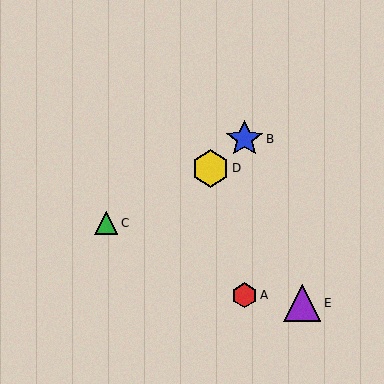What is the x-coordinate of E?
Object E is at x≈302.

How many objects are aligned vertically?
2 objects (A, B) are aligned vertically.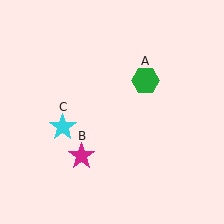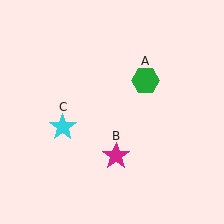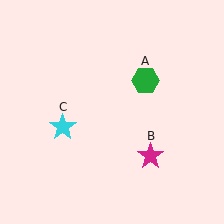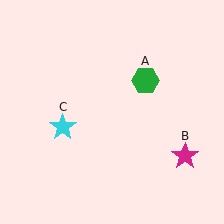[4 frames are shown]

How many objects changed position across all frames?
1 object changed position: magenta star (object B).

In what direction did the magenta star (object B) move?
The magenta star (object B) moved right.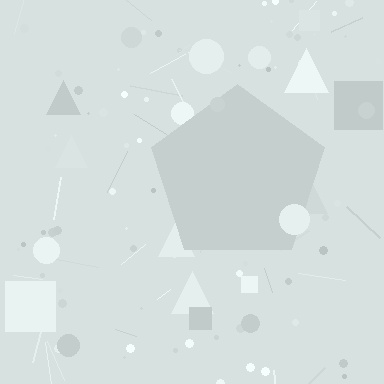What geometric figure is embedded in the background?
A pentagon is embedded in the background.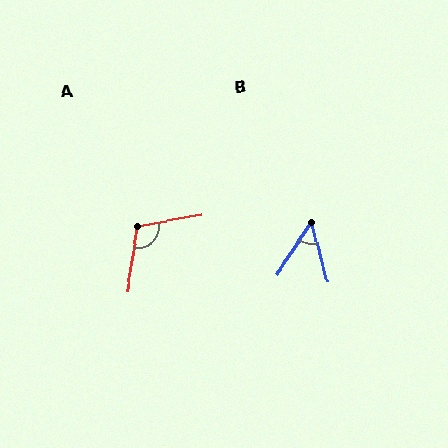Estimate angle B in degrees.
Approximately 48 degrees.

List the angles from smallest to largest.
B (48°), A (109°).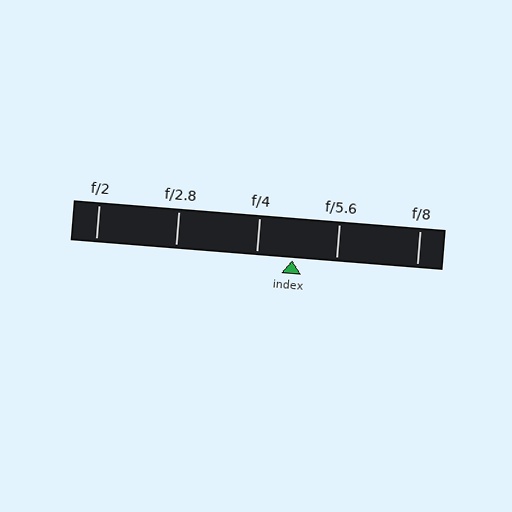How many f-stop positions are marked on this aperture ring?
There are 5 f-stop positions marked.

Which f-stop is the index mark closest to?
The index mark is closest to f/4.